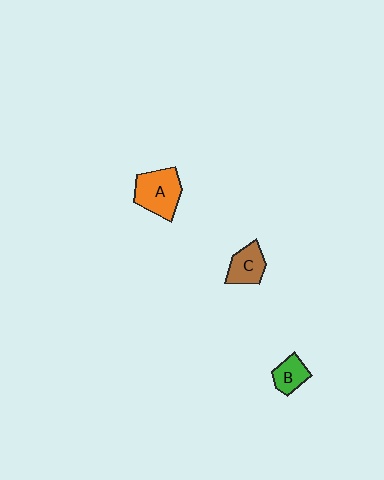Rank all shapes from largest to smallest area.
From largest to smallest: A (orange), C (brown), B (green).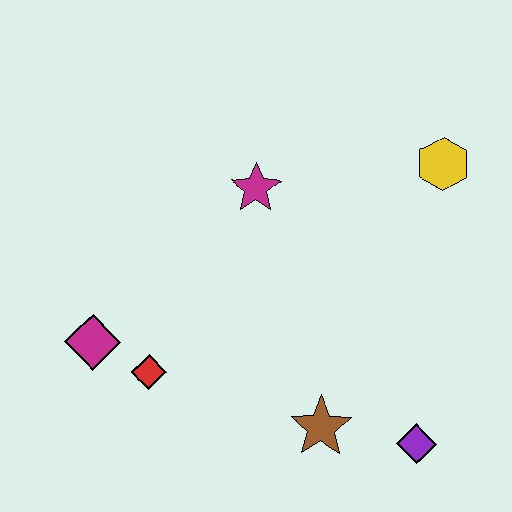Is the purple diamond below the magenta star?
Yes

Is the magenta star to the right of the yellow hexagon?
No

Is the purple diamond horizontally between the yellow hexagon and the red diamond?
Yes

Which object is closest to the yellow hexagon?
The magenta star is closest to the yellow hexagon.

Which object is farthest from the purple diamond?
The magenta diamond is farthest from the purple diamond.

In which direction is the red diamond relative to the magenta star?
The red diamond is below the magenta star.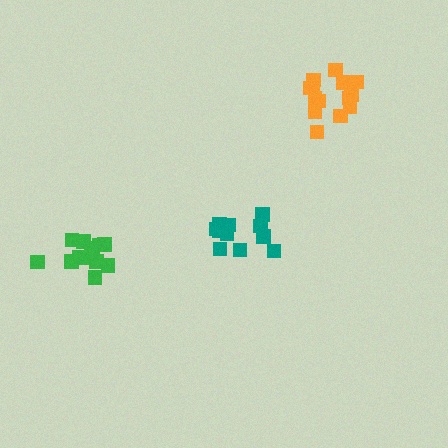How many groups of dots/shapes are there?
There are 3 groups.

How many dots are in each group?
Group 1: 11 dots, Group 2: 12 dots, Group 3: 14 dots (37 total).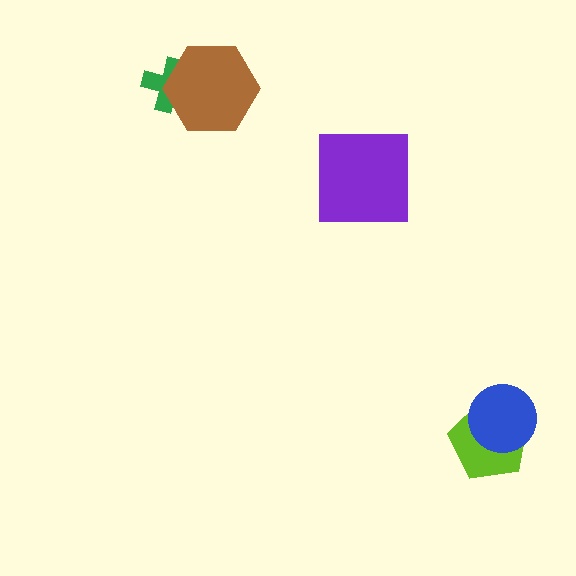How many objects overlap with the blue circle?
1 object overlaps with the blue circle.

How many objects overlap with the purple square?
0 objects overlap with the purple square.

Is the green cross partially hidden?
Yes, it is partially covered by another shape.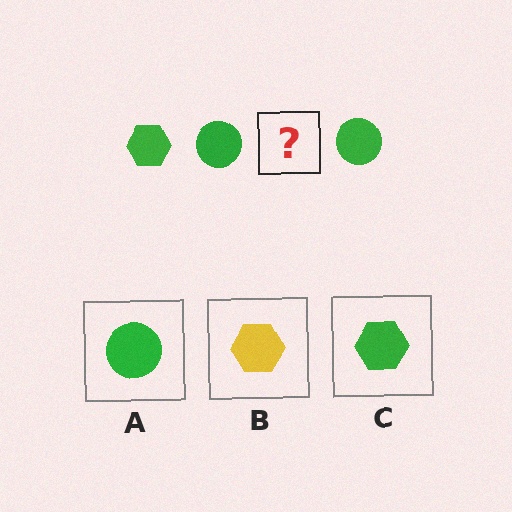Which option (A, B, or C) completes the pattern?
C.